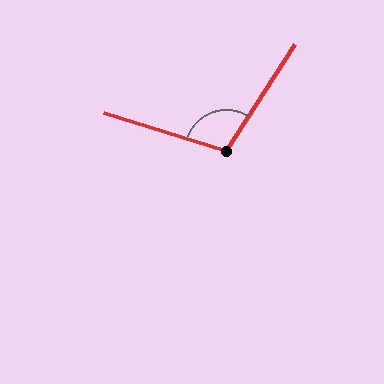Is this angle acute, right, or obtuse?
It is obtuse.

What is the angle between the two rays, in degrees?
Approximately 106 degrees.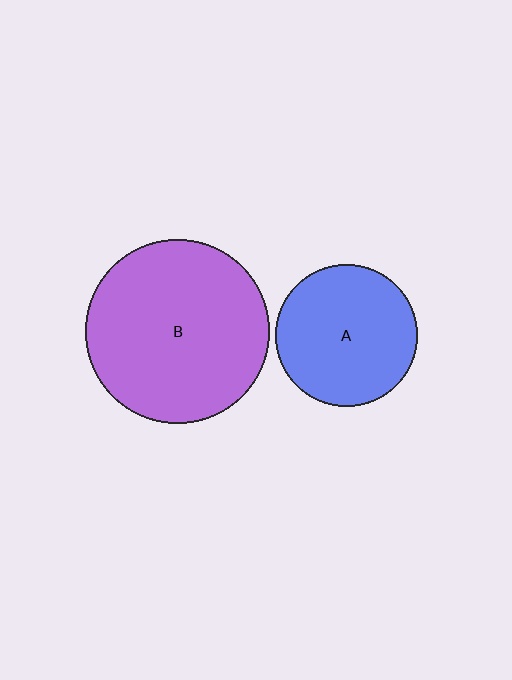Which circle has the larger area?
Circle B (purple).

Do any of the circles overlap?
No, none of the circles overlap.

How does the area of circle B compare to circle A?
Approximately 1.7 times.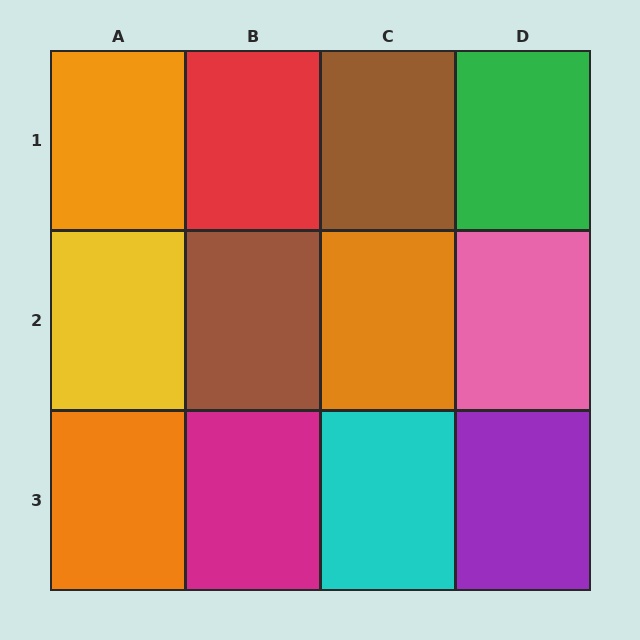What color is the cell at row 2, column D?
Pink.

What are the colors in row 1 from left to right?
Orange, red, brown, green.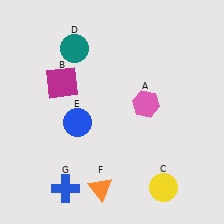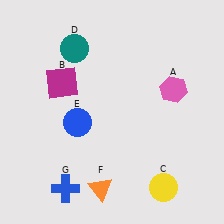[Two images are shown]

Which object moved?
The pink hexagon (A) moved right.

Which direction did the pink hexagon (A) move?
The pink hexagon (A) moved right.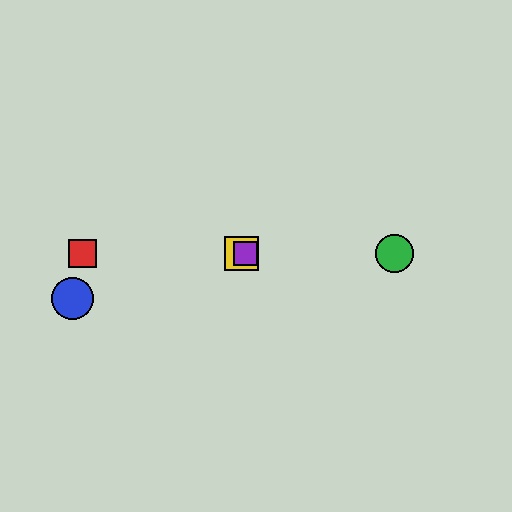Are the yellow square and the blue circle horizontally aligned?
No, the yellow square is at y≈253 and the blue circle is at y≈298.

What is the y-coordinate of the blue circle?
The blue circle is at y≈298.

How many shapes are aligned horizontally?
4 shapes (the red square, the green circle, the yellow square, the purple square) are aligned horizontally.